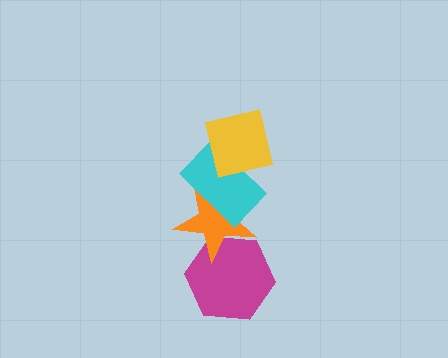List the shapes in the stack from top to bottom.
From top to bottom: the yellow square, the cyan rectangle, the orange star, the magenta hexagon.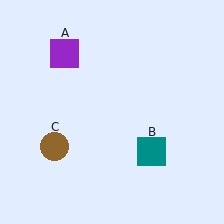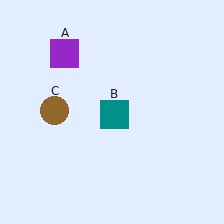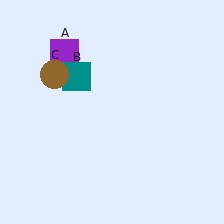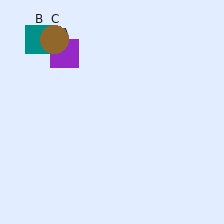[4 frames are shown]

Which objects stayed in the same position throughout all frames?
Purple square (object A) remained stationary.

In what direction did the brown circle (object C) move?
The brown circle (object C) moved up.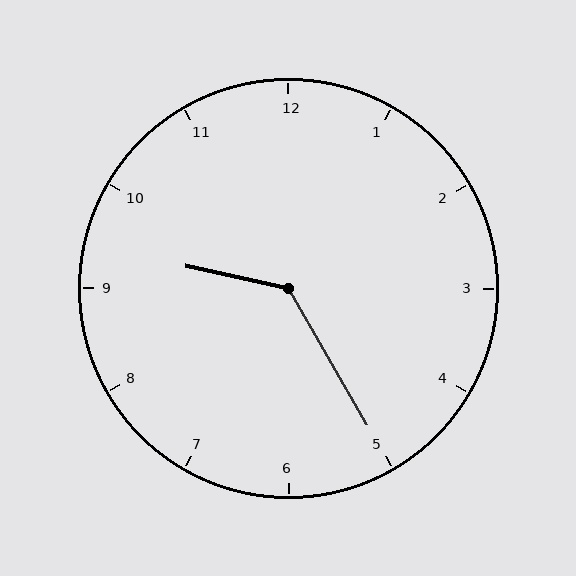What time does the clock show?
9:25.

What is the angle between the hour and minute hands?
Approximately 132 degrees.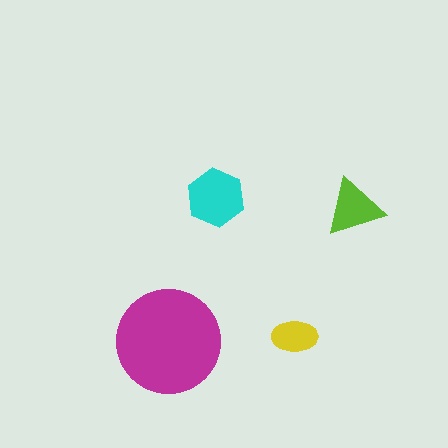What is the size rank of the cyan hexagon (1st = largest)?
2nd.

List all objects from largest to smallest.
The magenta circle, the cyan hexagon, the lime triangle, the yellow ellipse.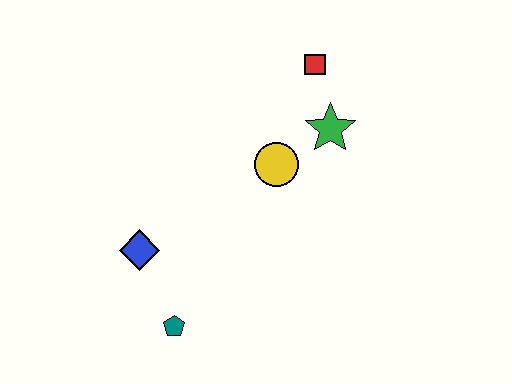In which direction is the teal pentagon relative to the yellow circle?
The teal pentagon is below the yellow circle.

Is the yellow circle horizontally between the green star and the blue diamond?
Yes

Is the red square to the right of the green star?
No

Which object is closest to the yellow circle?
The green star is closest to the yellow circle.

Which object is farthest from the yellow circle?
The teal pentagon is farthest from the yellow circle.